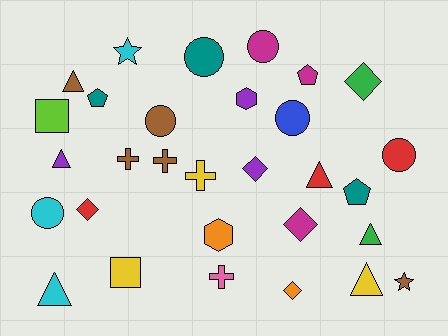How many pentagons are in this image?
There are 3 pentagons.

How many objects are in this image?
There are 30 objects.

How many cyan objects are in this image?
There are 3 cyan objects.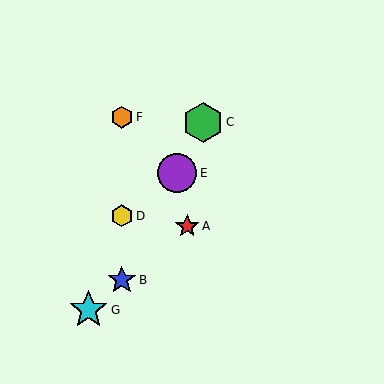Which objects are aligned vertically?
Objects B, D, F are aligned vertically.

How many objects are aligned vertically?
3 objects (B, D, F) are aligned vertically.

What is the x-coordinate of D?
Object D is at x≈122.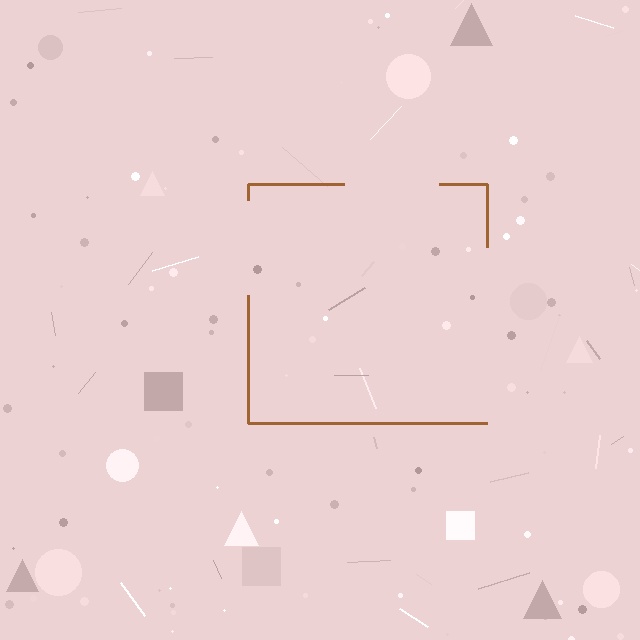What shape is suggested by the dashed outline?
The dashed outline suggests a square.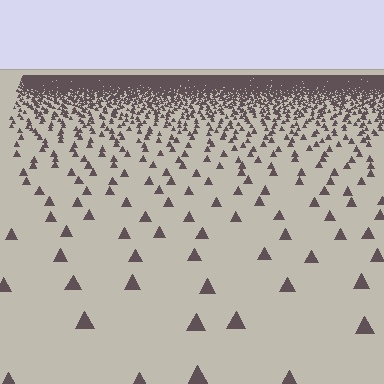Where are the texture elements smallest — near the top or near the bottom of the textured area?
Near the top.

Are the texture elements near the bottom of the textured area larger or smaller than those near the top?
Larger. Near the bottom, elements are closer to the viewer and appear at a bigger on-screen size.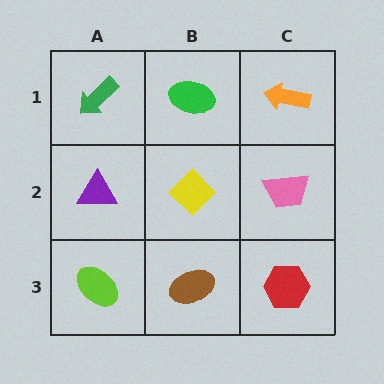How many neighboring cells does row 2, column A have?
3.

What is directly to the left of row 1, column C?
A green ellipse.